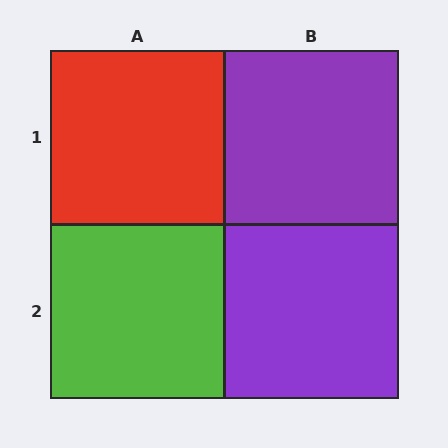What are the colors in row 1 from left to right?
Red, purple.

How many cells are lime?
1 cell is lime.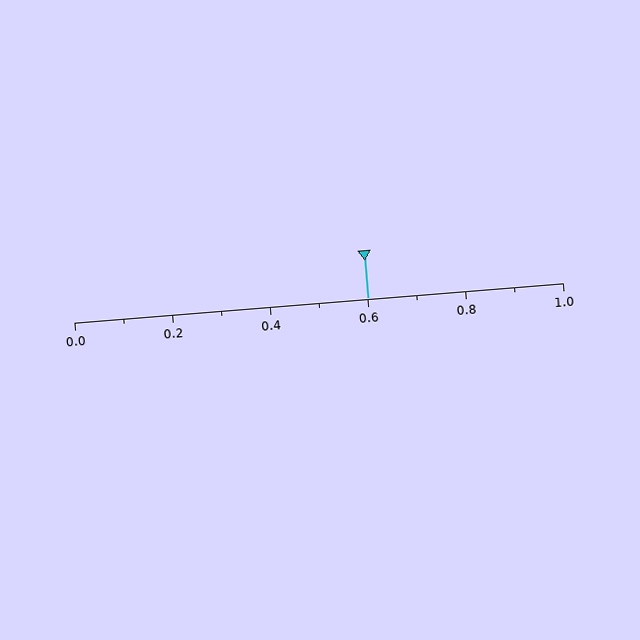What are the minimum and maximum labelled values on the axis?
The axis runs from 0.0 to 1.0.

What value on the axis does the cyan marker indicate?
The marker indicates approximately 0.6.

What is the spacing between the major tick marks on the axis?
The major ticks are spaced 0.2 apart.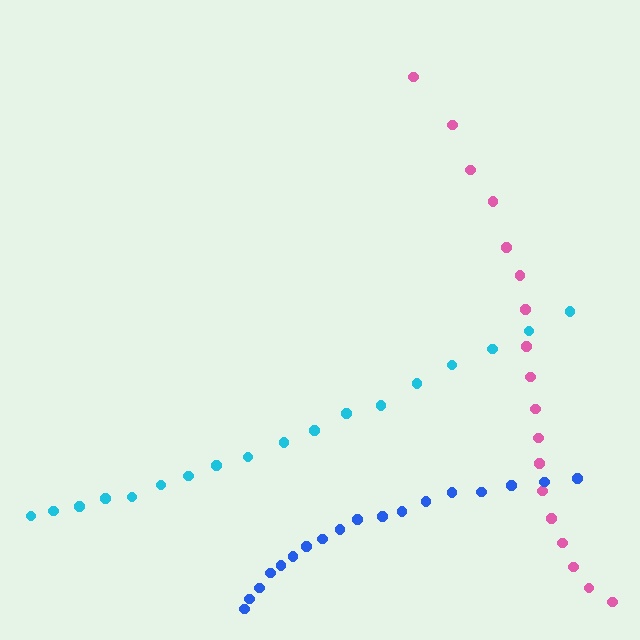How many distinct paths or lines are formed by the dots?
There are 3 distinct paths.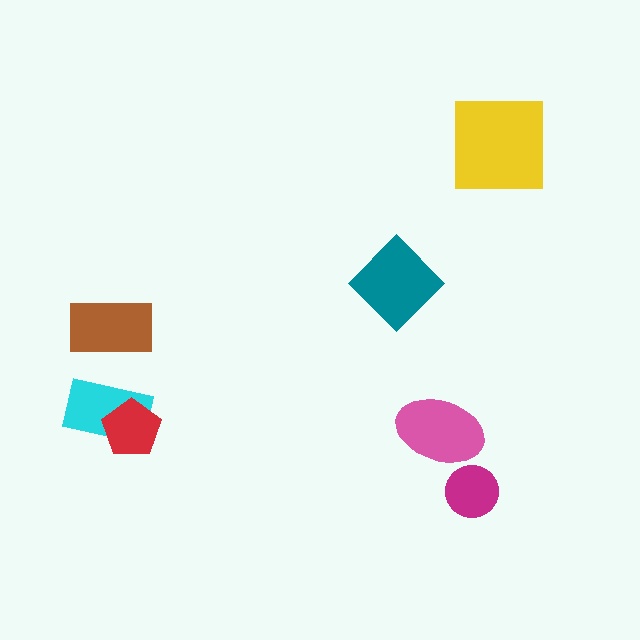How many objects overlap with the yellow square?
0 objects overlap with the yellow square.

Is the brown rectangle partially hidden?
No, no other shape covers it.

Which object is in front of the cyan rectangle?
The red pentagon is in front of the cyan rectangle.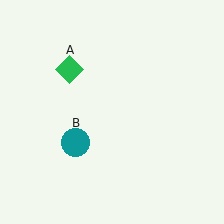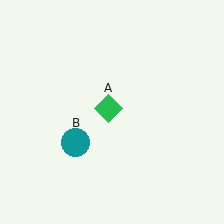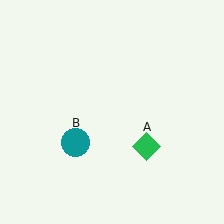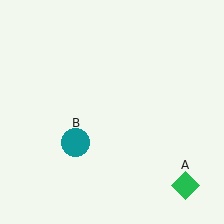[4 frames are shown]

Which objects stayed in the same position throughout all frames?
Teal circle (object B) remained stationary.